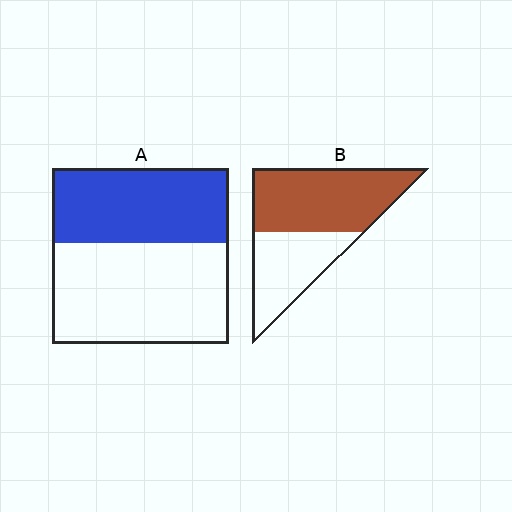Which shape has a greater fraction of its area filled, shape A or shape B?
Shape B.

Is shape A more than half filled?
No.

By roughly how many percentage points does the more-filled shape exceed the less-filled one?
By roughly 15 percentage points (B over A).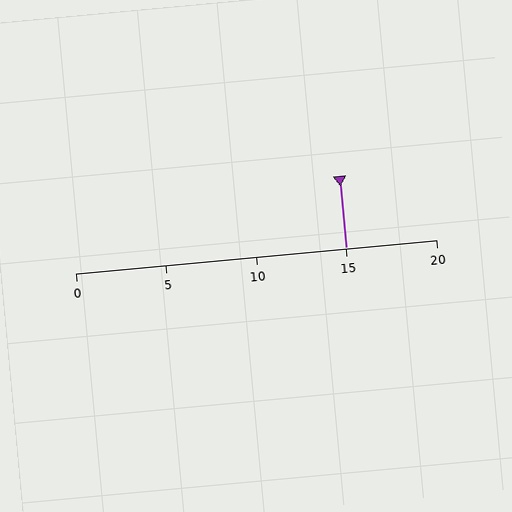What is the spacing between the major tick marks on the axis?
The major ticks are spaced 5 apart.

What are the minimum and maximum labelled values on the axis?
The axis runs from 0 to 20.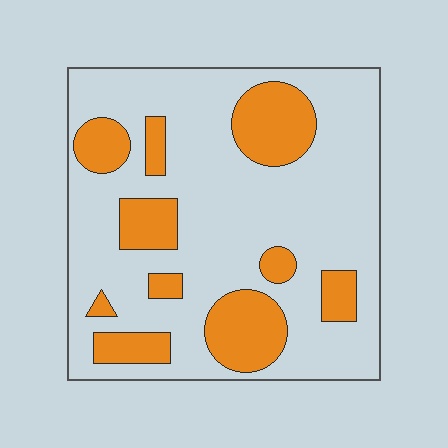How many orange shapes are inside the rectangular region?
10.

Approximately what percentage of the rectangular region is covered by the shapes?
Approximately 25%.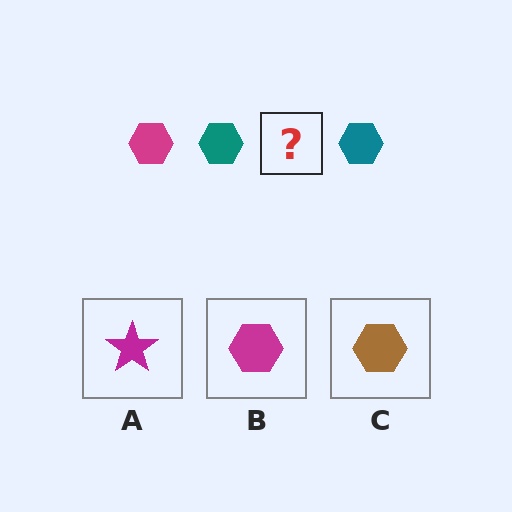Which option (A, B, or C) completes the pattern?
B.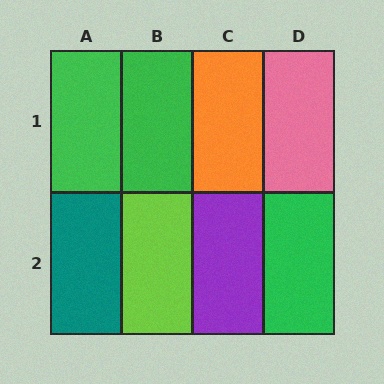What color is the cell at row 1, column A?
Green.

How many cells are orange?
1 cell is orange.